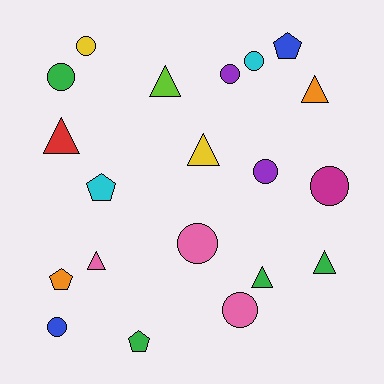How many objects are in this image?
There are 20 objects.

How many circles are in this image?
There are 9 circles.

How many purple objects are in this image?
There are 2 purple objects.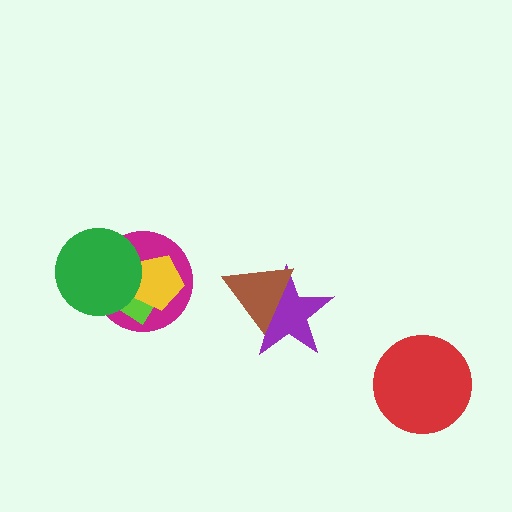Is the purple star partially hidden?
Yes, it is partially covered by another shape.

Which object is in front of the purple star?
The brown triangle is in front of the purple star.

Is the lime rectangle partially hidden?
Yes, it is partially covered by another shape.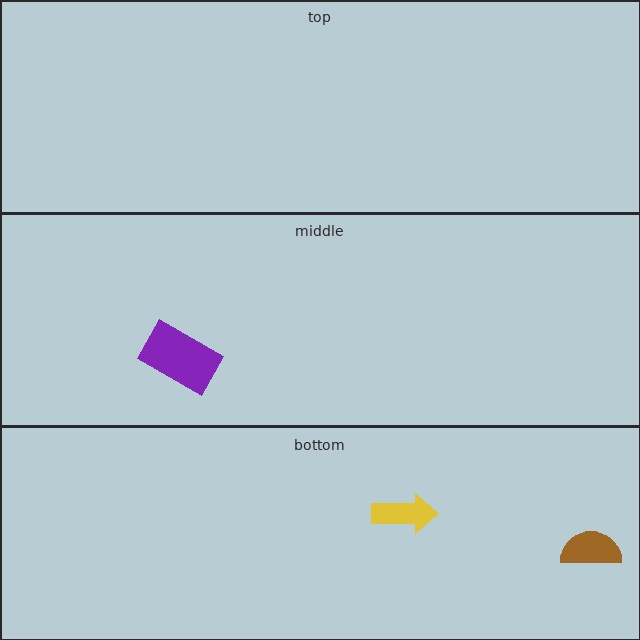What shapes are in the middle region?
The purple rectangle.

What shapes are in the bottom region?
The yellow arrow, the brown semicircle.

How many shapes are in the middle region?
1.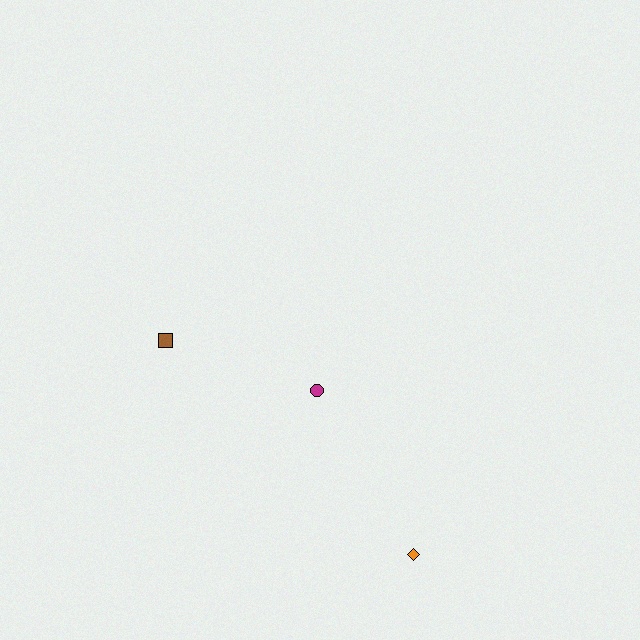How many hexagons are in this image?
There are no hexagons.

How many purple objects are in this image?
There are no purple objects.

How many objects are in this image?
There are 3 objects.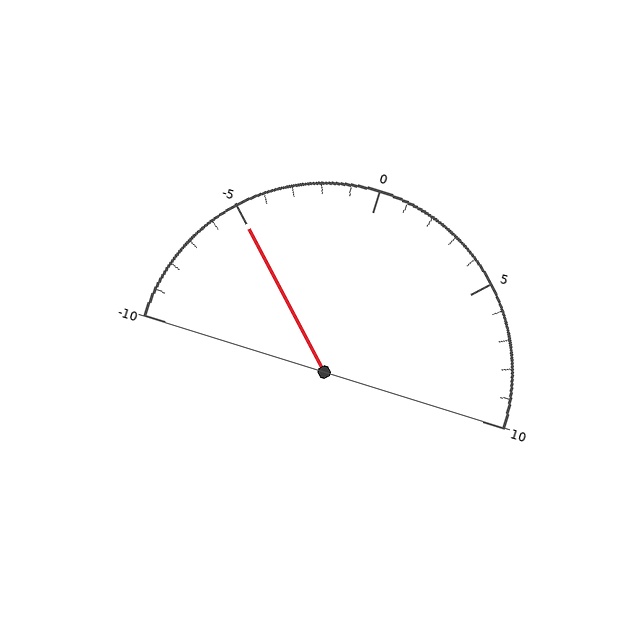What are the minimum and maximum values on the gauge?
The gauge ranges from -10 to 10.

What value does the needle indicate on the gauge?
The needle indicates approximately -5.